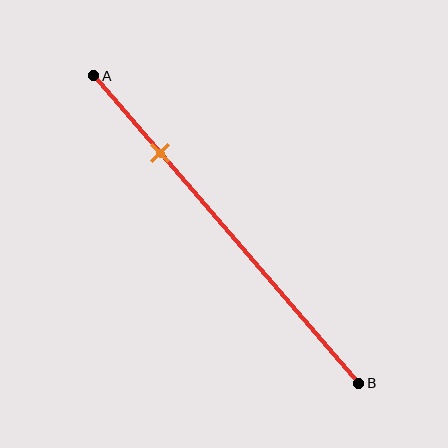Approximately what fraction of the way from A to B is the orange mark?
The orange mark is approximately 25% of the way from A to B.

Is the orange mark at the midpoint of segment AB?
No, the mark is at about 25% from A, not at the 50% midpoint.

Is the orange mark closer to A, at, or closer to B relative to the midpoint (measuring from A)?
The orange mark is closer to point A than the midpoint of segment AB.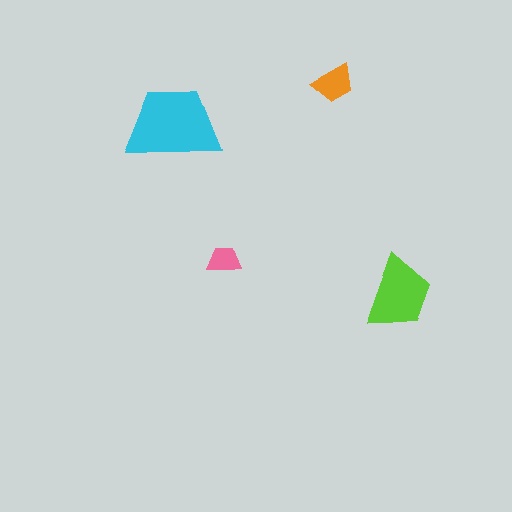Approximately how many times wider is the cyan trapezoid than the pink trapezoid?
About 3 times wider.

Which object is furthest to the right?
The lime trapezoid is rightmost.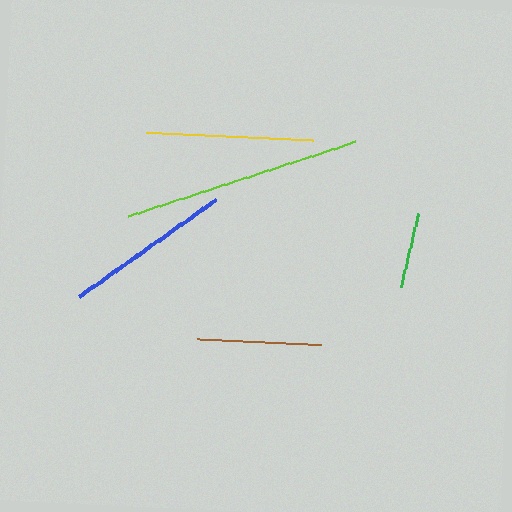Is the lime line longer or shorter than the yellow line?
The lime line is longer than the yellow line.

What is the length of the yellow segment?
The yellow segment is approximately 168 pixels long.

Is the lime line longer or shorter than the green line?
The lime line is longer than the green line.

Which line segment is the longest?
The lime line is the longest at approximately 240 pixels.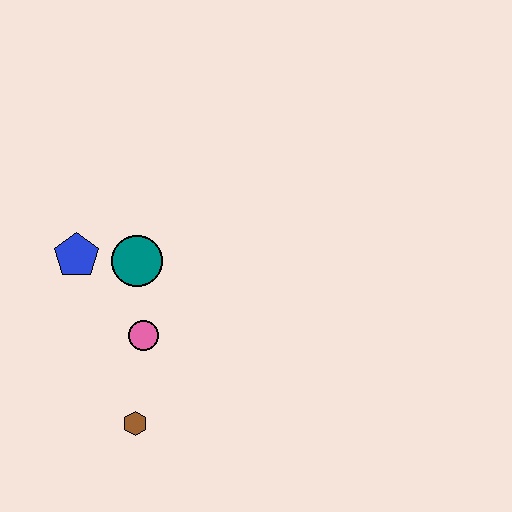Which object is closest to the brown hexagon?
The pink circle is closest to the brown hexagon.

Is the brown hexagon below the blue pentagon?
Yes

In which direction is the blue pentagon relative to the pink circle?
The blue pentagon is above the pink circle.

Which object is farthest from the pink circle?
The blue pentagon is farthest from the pink circle.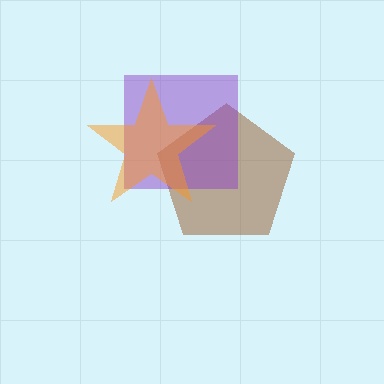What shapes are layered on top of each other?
The layered shapes are: a brown pentagon, a purple square, an orange star.